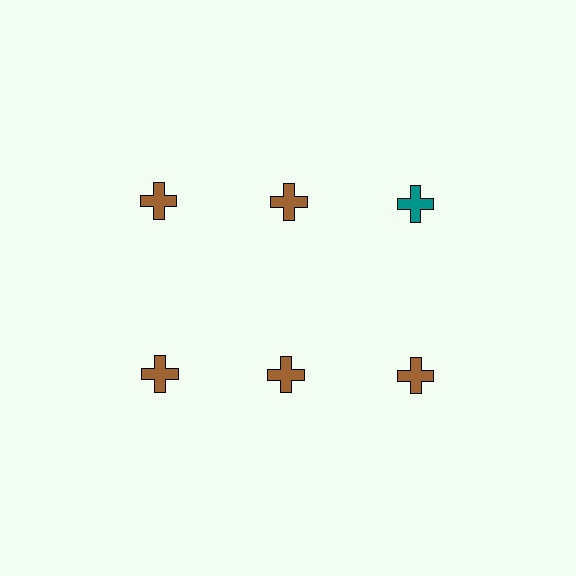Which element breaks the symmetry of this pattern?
The teal cross in the top row, center column breaks the symmetry. All other shapes are brown crosses.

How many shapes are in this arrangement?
There are 6 shapes arranged in a grid pattern.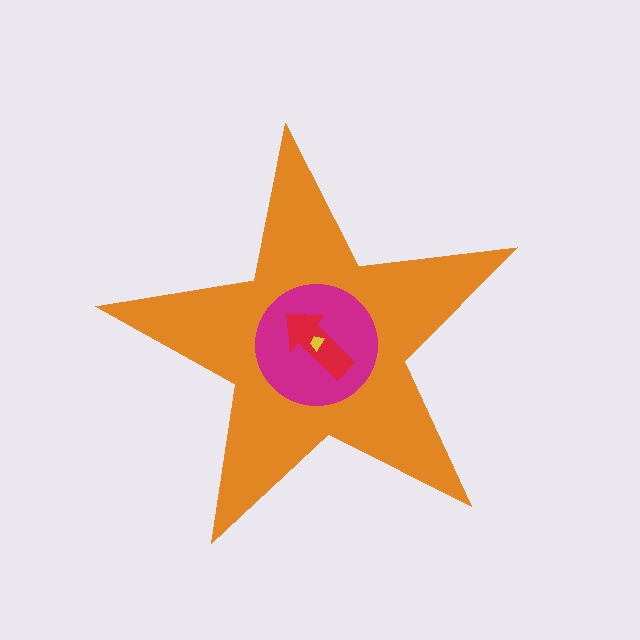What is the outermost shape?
The orange star.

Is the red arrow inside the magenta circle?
Yes.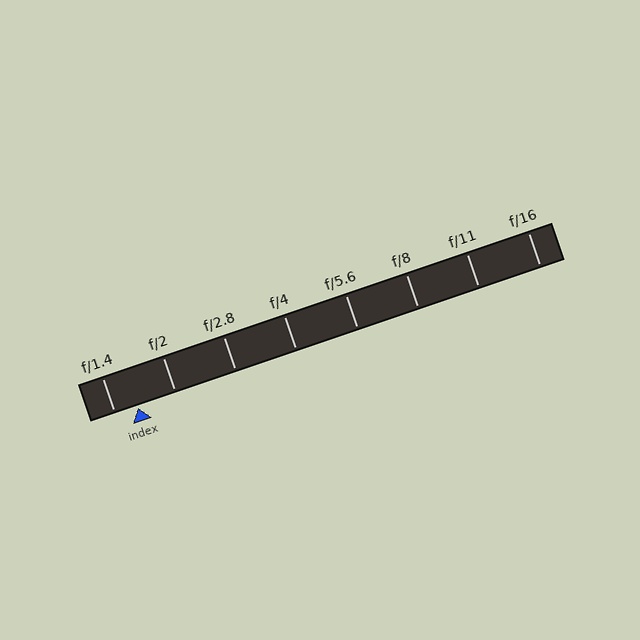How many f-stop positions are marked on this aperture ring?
There are 8 f-stop positions marked.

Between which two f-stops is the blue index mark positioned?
The index mark is between f/1.4 and f/2.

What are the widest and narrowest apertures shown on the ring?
The widest aperture shown is f/1.4 and the narrowest is f/16.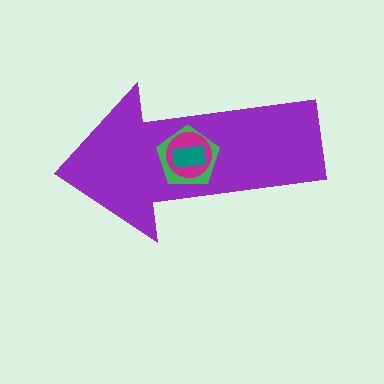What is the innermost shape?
The teal rectangle.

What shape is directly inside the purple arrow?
The green pentagon.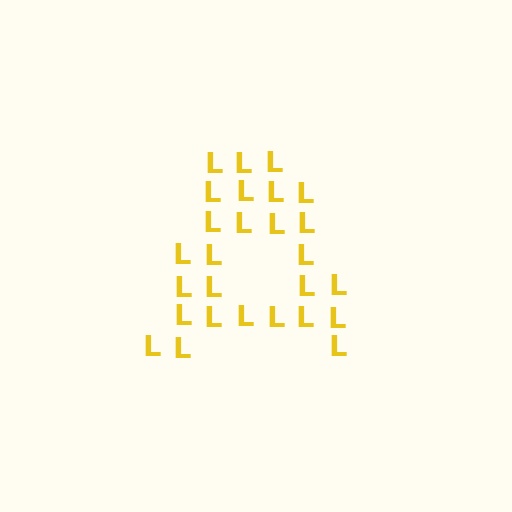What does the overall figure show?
The overall figure shows the letter A.